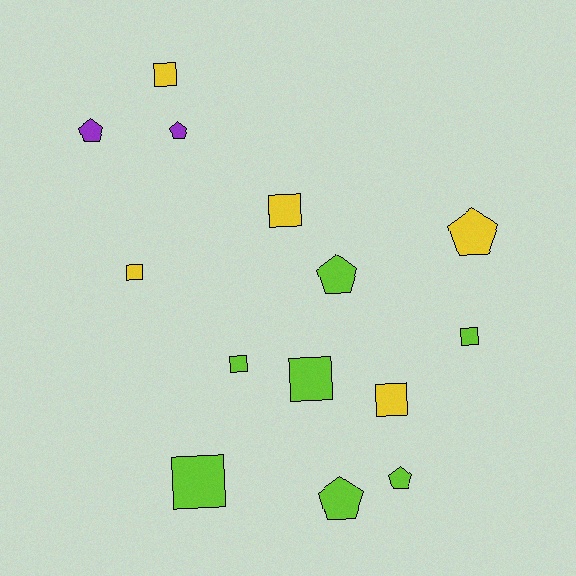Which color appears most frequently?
Lime, with 7 objects.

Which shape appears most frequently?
Square, with 8 objects.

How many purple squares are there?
There are no purple squares.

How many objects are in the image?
There are 14 objects.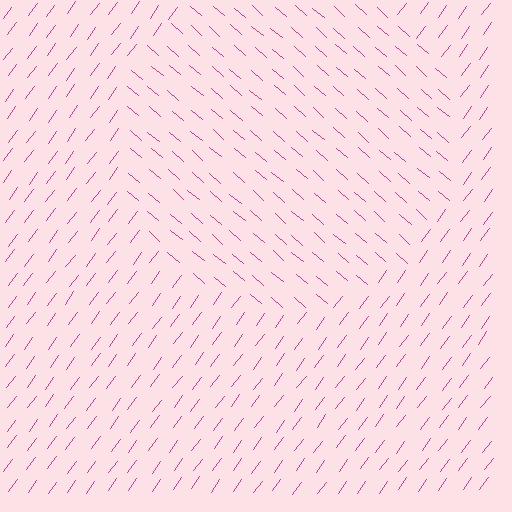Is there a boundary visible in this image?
Yes, there is a texture boundary formed by a change in line orientation.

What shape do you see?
I see a circle.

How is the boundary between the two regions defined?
The boundary is defined purely by a change in line orientation (approximately 85 degrees difference). All lines are the same color and thickness.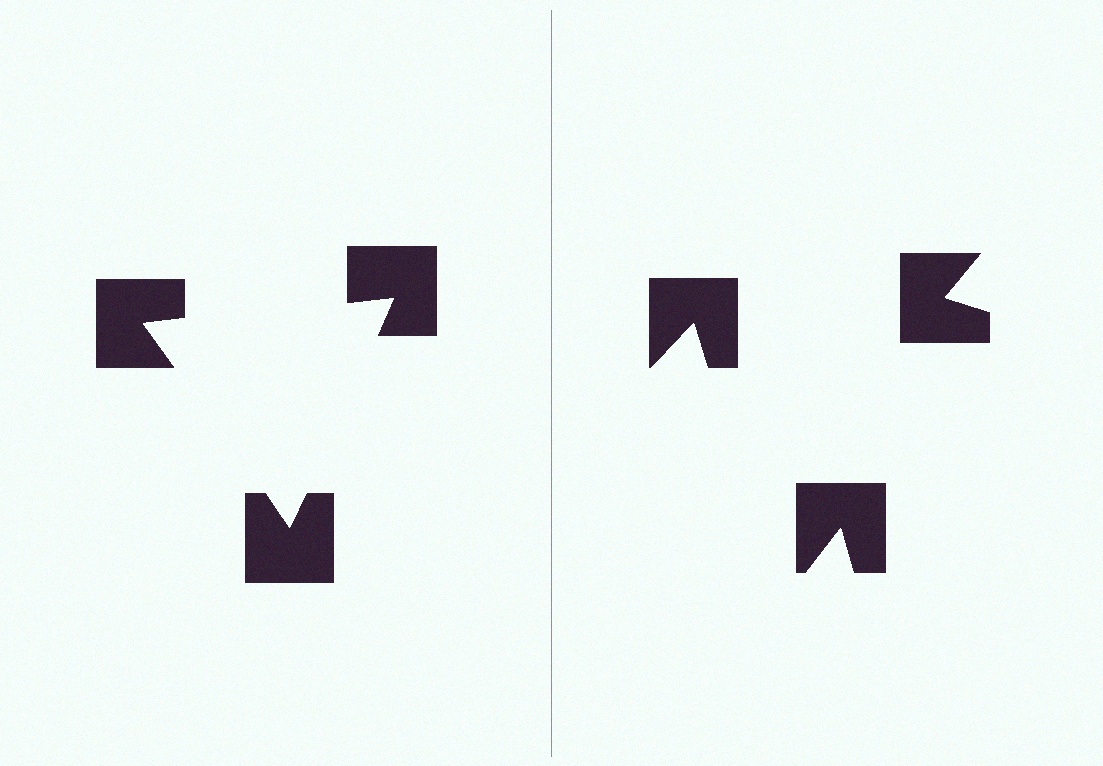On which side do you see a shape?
An illusory triangle appears on the left side. On the right side the wedge cuts are rotated, so no coherent shape forms.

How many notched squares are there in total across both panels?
6 — 3 on each side.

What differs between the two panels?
The notched squares are positioned identically on both sides; only the wedge orientations differ. On the left they align to a triangle; on the right they are misaligned.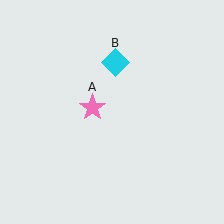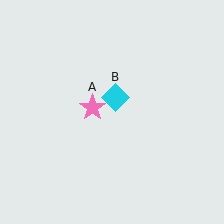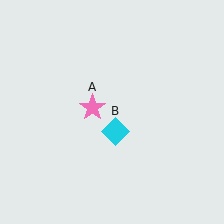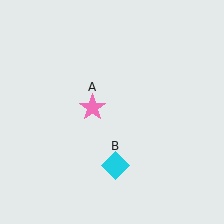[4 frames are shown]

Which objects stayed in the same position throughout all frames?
Pink star (object A) remained stationary.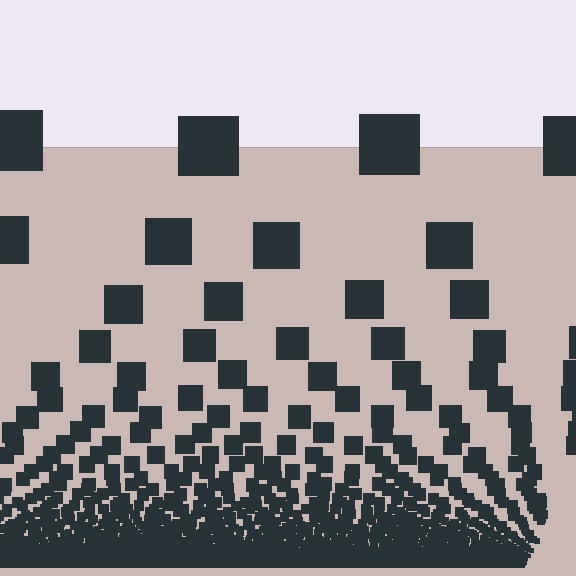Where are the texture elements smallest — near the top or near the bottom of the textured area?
Near the bottom.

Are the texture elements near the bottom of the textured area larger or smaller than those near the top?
Smaller. The gradient is inverted — elements near the bottom are smaller and denser.